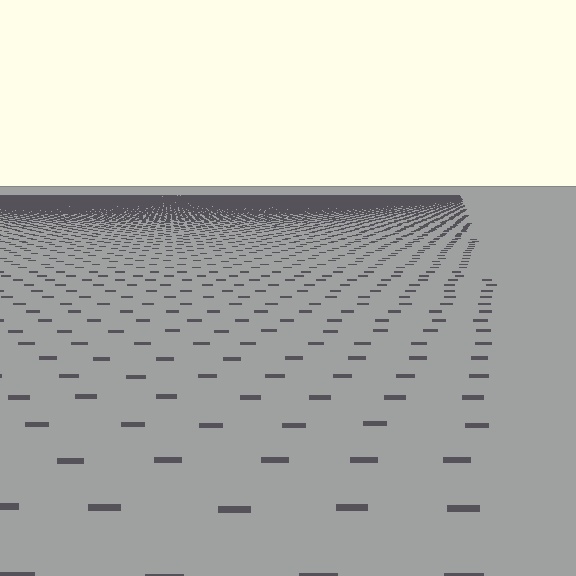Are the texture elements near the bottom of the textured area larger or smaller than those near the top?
Larger. Near the bottom, elements are closer to the viewer and appear at a bigger on-screen size.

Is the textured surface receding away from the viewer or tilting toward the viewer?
The surface is receding away from the viewer. Texture elements get smaller and denser toward the top.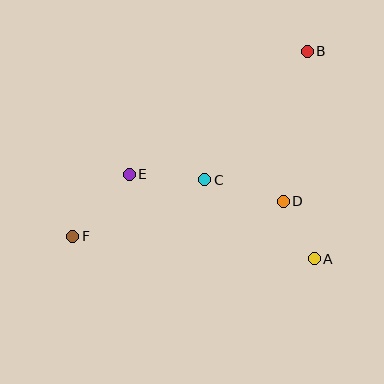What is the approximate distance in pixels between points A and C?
The distance between A and C is approximately 135 pixels.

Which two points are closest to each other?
Points A and D are closest to each other.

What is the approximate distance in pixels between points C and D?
The distance between C and D is approximately 82 pixels.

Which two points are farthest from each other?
Points B and F are farthest from each other.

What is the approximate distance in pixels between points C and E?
The distance between C and E is approximately 76 pixels.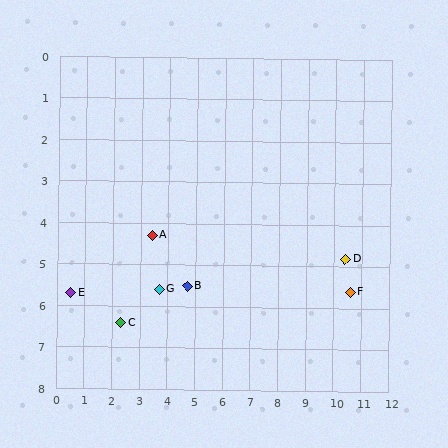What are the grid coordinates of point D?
Point D is at approximately (10.4, 4.8).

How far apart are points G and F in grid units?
Points G and F are about 6.9 grid units apart.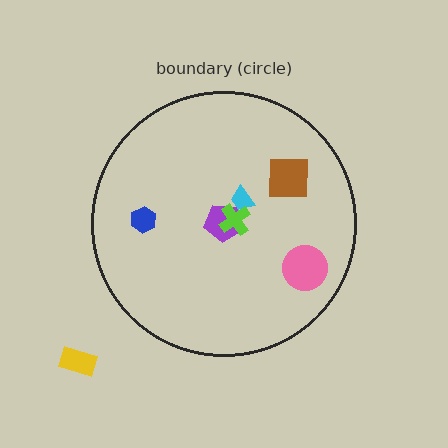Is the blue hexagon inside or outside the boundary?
Inside.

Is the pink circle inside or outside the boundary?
Inside.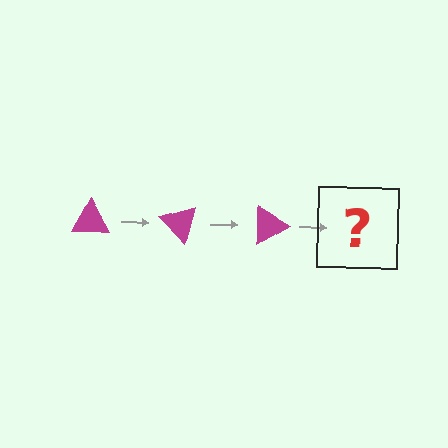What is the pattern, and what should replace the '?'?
The pattern is that the triangle rotates 45 degrees each step. The '?' should be a magenta triangle rotated 135 degrees.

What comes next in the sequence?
The next element should be a magenta triangle rotated 135 degrees.